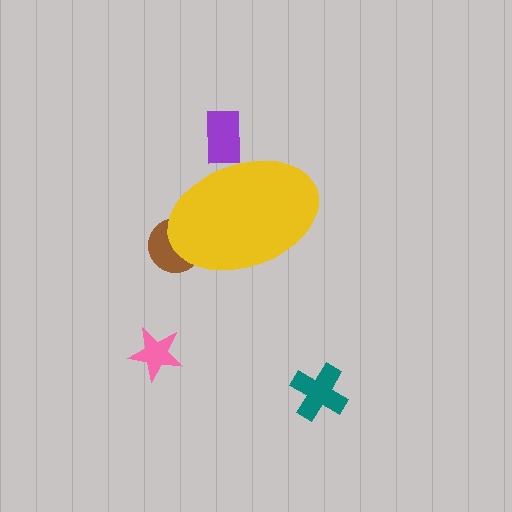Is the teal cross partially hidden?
No, the teal cross is fully visible.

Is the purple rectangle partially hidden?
Yes, the purple rectangle is partially hidden behind the yellow ellipse.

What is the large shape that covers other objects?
A yellow ellipse.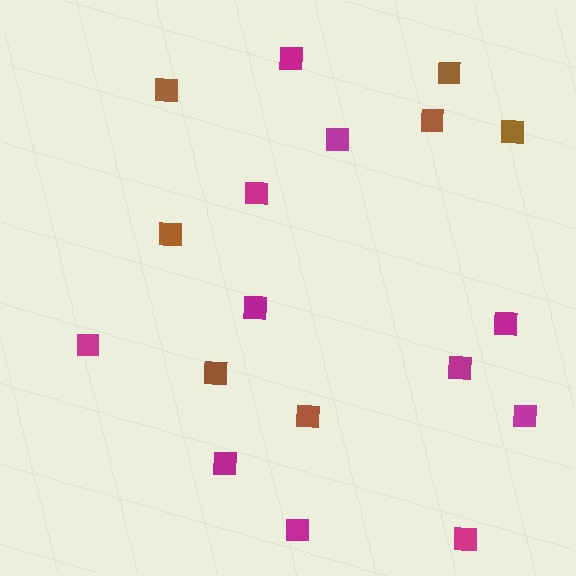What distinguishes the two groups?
There are 2 groups: one group of magenta squares (11) and one group of brown squares (7).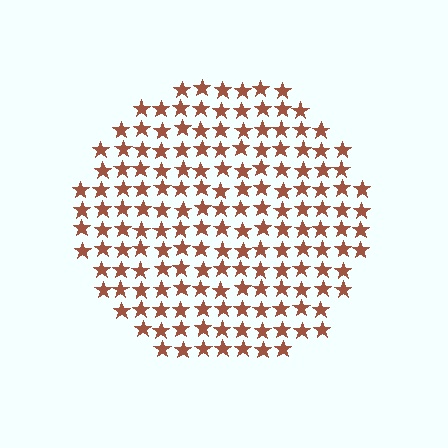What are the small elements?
The small elements are stars.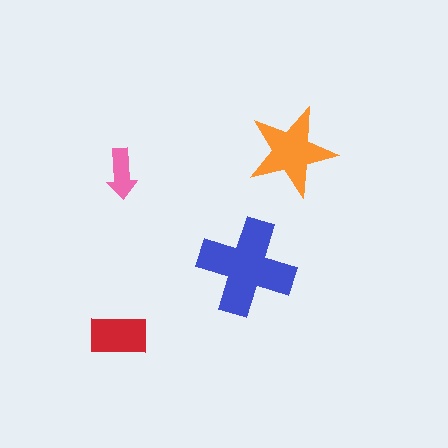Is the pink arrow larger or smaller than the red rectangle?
Smaller.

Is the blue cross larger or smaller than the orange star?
Larger.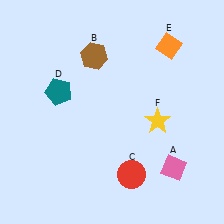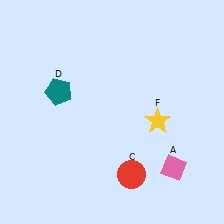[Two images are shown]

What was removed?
The brown hexagon (B), the orange diamond (E) were removed in Image 2.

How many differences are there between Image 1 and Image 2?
There are 2 differences between the two images.